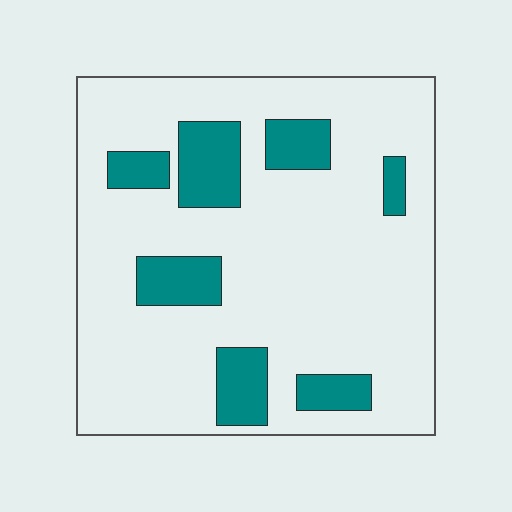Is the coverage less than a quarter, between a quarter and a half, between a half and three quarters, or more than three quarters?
Less than a quarter.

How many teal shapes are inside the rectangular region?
7.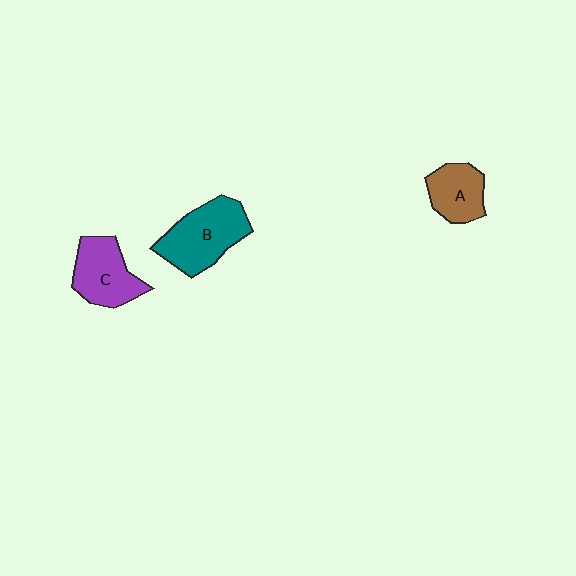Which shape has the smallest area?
Shape A (brown).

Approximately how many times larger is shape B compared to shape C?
Approximately 1.2 times.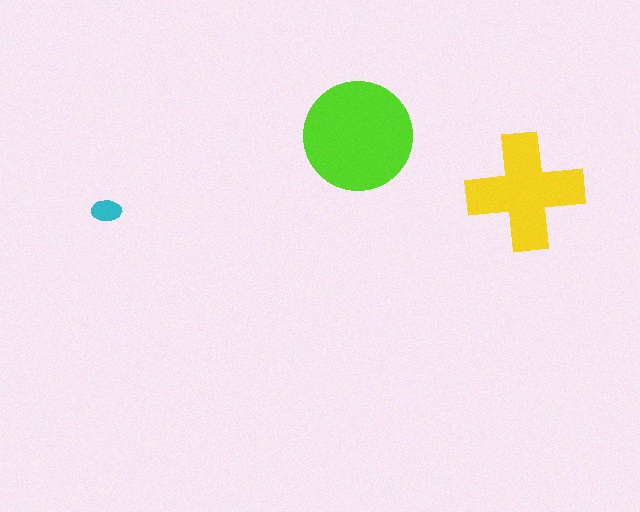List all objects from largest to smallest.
The lime circle, the yellow cross, the cyan ellipse.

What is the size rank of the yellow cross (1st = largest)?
2nd.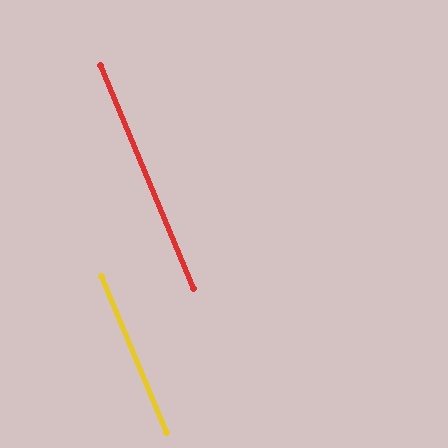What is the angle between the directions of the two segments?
Approximately 0 degrees.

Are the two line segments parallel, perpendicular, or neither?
Parallel — their directions differ by only 0.2°.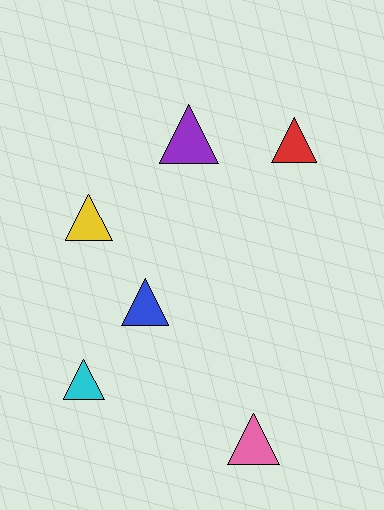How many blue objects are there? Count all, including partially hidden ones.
There is 1 blue object.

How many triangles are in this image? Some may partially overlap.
There are 6 triangles.